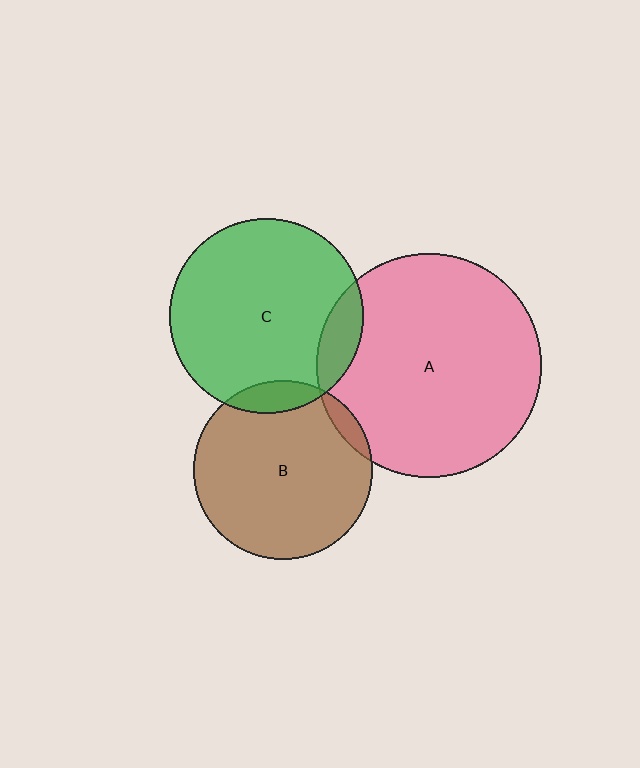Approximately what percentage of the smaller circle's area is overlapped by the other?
Approximately 10%.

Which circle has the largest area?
Circle A (pink).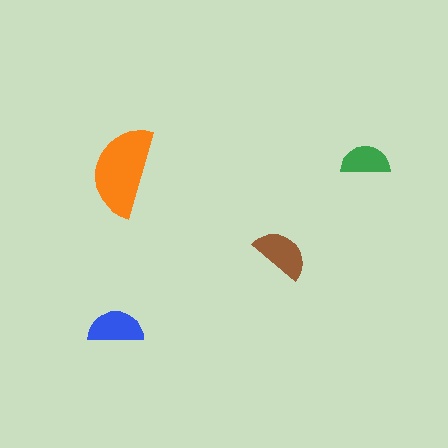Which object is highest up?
The green semicircle is topmost.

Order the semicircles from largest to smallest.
the orange one, the brown one, the blue one, the green one.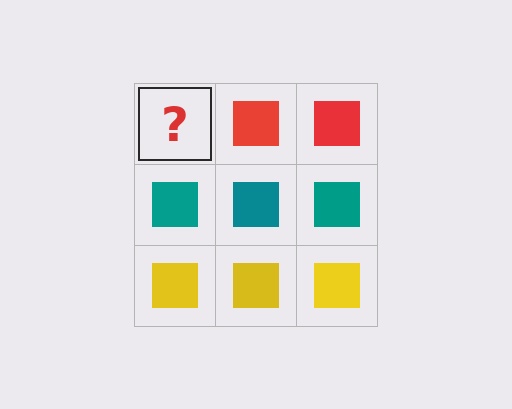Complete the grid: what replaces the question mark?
The question mark should be replaced with a red square.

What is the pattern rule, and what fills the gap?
The rule is that each row has a consistent color. The gap should be filled with a red square.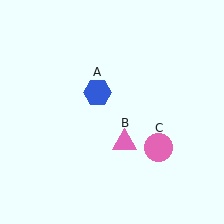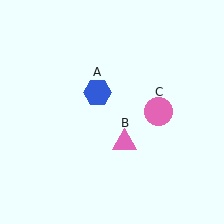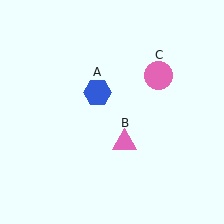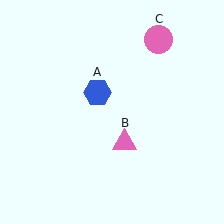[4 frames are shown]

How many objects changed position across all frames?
1 object changed position: pink circle (object C).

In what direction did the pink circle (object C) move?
The pink circle (object C) moved up.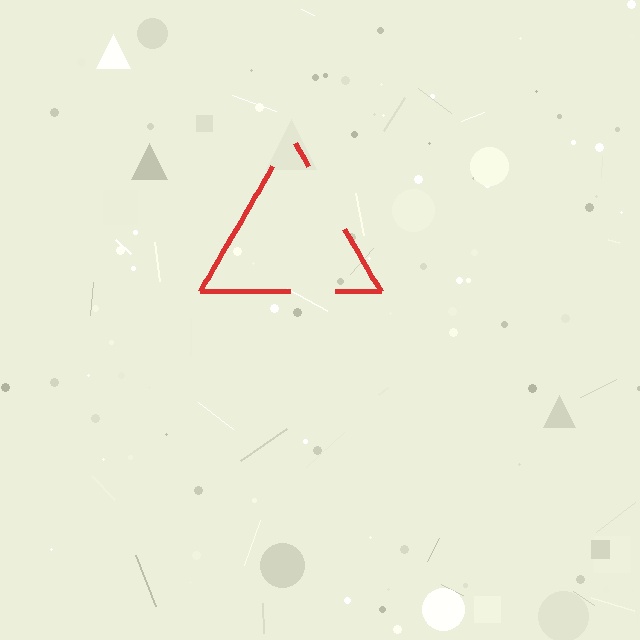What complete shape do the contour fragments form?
The contour fragments form a triangle.